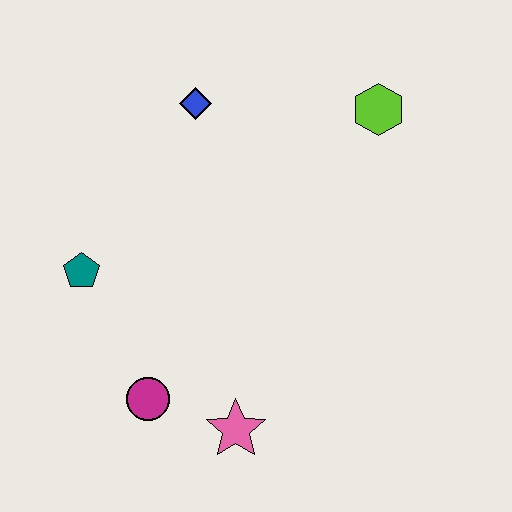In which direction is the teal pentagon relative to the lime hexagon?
The teal pentagon is to the left of the lime hexagon.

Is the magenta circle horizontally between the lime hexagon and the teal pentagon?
Yes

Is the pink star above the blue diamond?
No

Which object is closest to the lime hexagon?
The blue diamond is closest to the lime hexagon.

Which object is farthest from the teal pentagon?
The lime hexagon is farthest from the teal pentagon.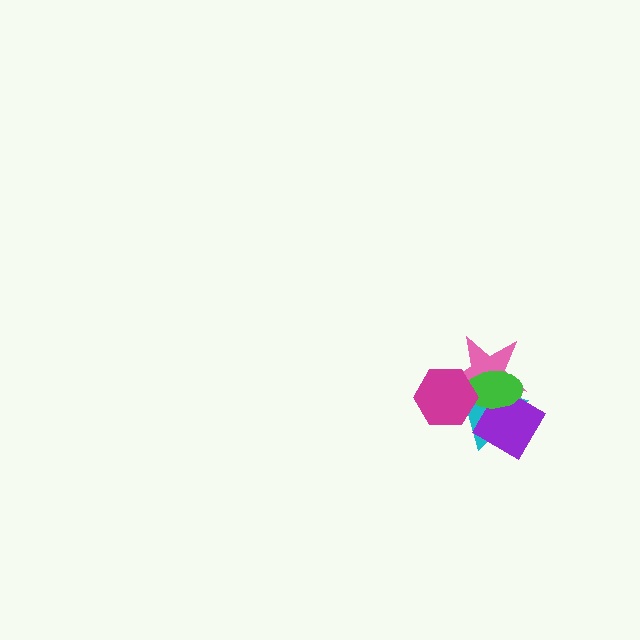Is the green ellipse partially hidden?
Yes, it is partially covered by another shape.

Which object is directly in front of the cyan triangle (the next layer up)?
The purple diamond is directly in front of the cyan triangle.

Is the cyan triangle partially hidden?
Yes, it is partially covered by another shape.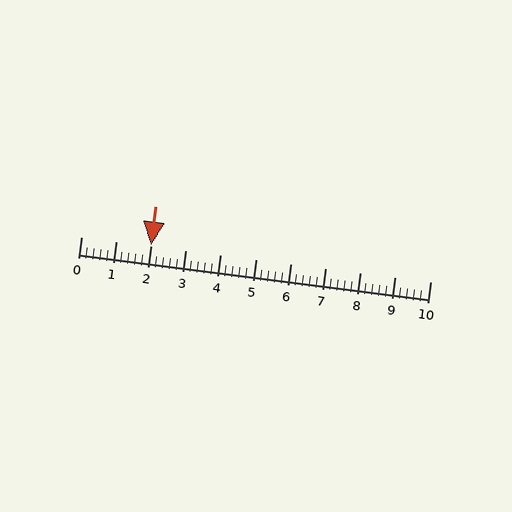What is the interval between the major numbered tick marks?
The major tick marks are spaced 1 units apart.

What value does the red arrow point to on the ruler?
The red arrow points to approximately 2.0.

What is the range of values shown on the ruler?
The ruler shows values from 0 to 10.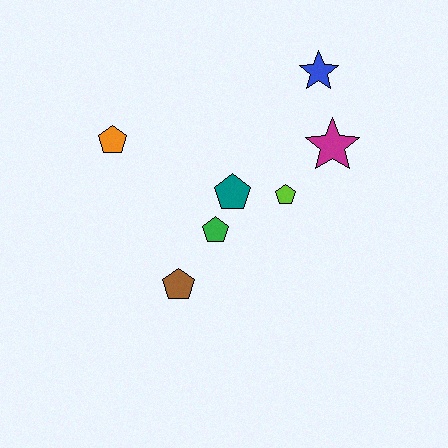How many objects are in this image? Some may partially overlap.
There are 7 objects.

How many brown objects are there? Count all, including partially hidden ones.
There is 1 brown object.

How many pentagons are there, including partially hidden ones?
There are 5 pentagons.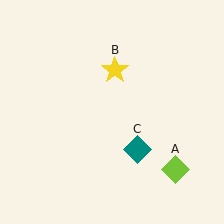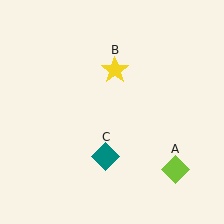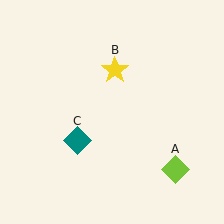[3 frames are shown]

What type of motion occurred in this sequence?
The teal diamond (object C) rotated clockwise around the center of the scene.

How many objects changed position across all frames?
1 object changed position: teal diamond (object C).